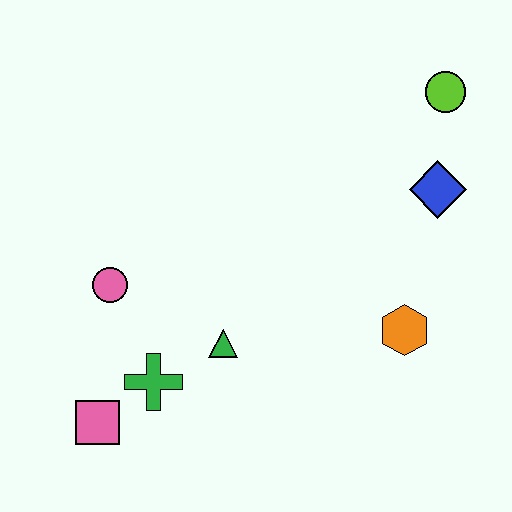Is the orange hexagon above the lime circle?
No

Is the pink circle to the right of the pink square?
Yes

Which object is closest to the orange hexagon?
The blue diamond is closest to the orange hexagon.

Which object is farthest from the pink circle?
The lime circle is farthest from the pink circle.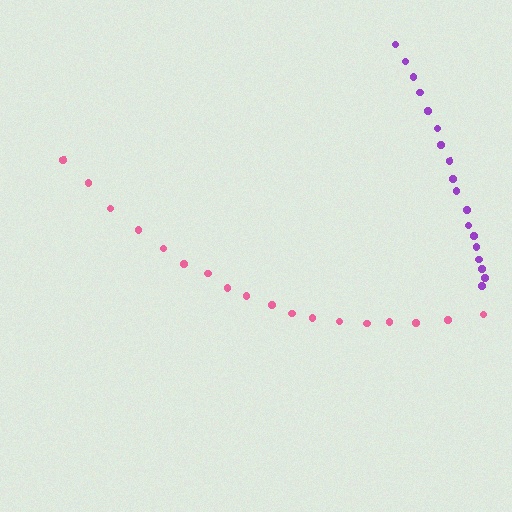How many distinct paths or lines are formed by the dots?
There are 2 distinct paths.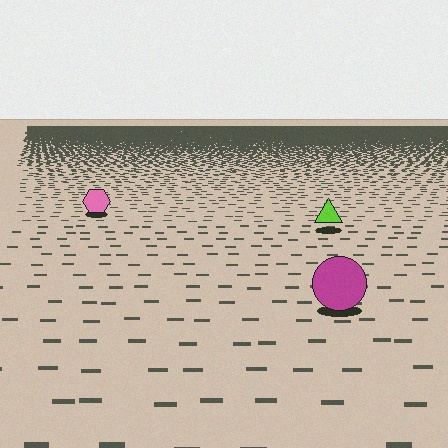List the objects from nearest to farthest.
From nearest to farthest: the magenta circle, the lime triangle, the pink hexagon.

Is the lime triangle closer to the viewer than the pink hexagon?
Yes. The lime triangle is closer — you can tell from the texture gradient: the ground texture is coarser near it.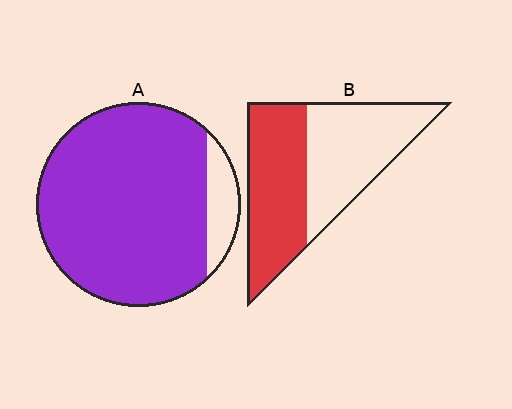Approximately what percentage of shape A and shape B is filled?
A is approximately 90% and B is approximately 50%.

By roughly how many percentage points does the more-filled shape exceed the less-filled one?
By roughly 40 percentage points (A over B).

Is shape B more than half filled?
Roughly half.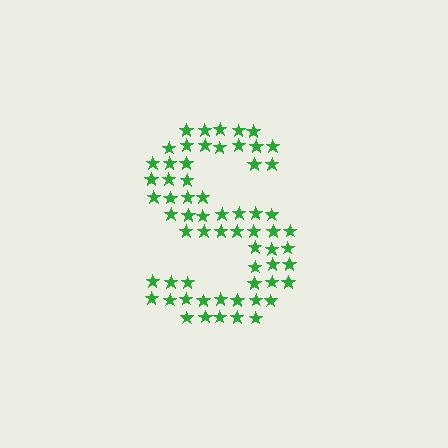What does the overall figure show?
The overall figure shows the letter S.